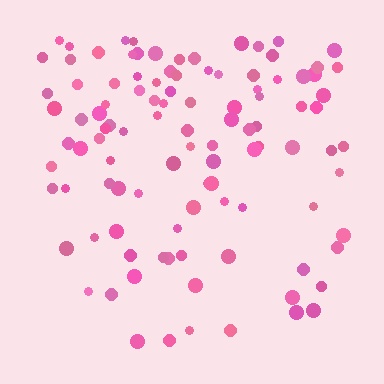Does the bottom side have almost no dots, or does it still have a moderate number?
Still a moderate number, just noticeably fewer than the top.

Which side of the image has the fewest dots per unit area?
The bottom.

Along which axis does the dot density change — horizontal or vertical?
Vertical.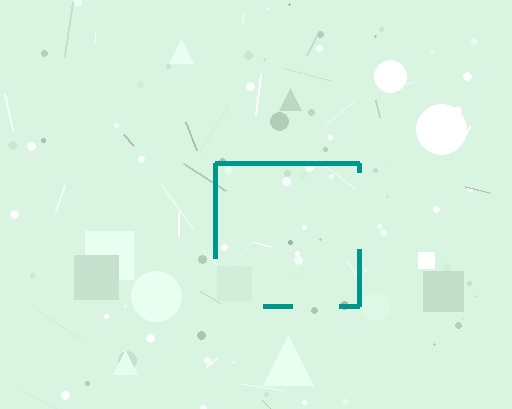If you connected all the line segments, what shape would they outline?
They would outline a square.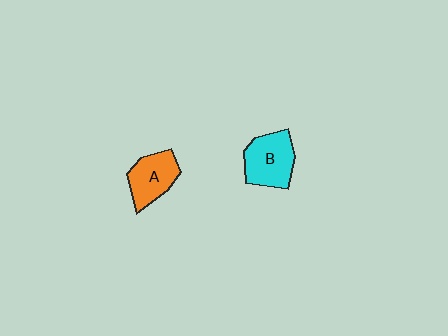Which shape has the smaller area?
Shape A (orange).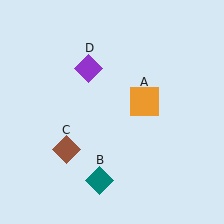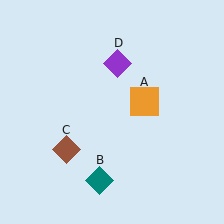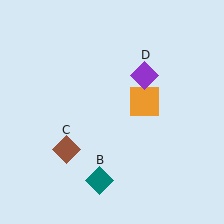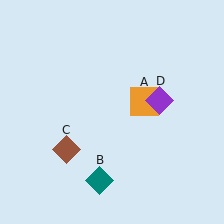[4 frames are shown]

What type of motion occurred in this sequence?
The purple diamond (object D) rotated clockwise around the center of the scene.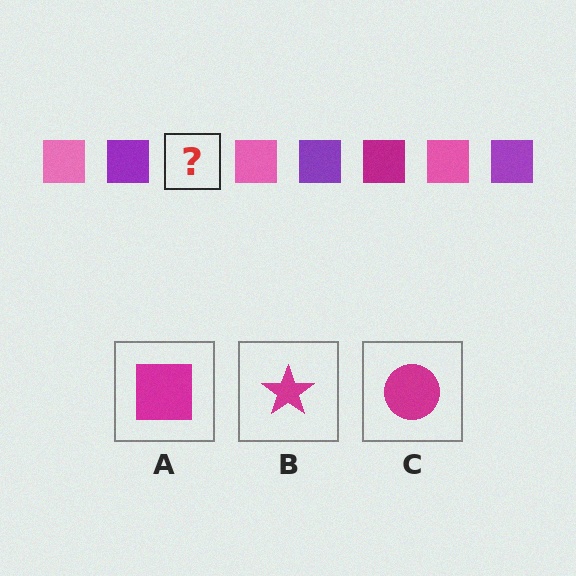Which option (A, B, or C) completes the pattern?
A.